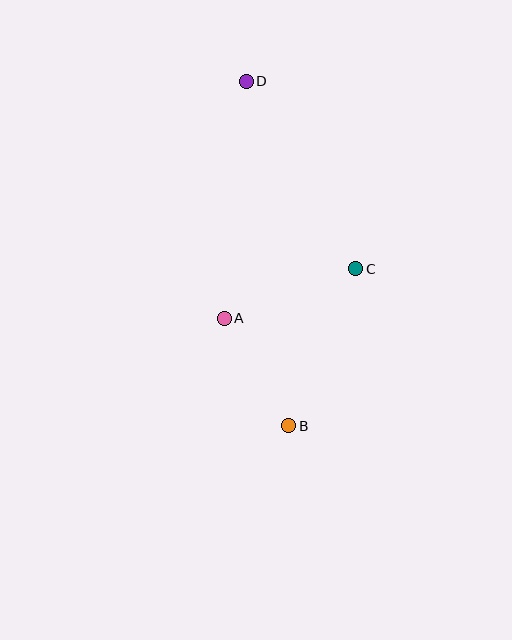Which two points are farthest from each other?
Points B and D are farthest from each other.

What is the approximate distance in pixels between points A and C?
The distance between A and C is approximately 140 pixels.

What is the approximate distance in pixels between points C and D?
The distance between C and D is approximately 217 pixels.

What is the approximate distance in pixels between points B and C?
The distance between B and C is approximately 170 pixels.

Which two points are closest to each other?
Points A and B are closest to each other.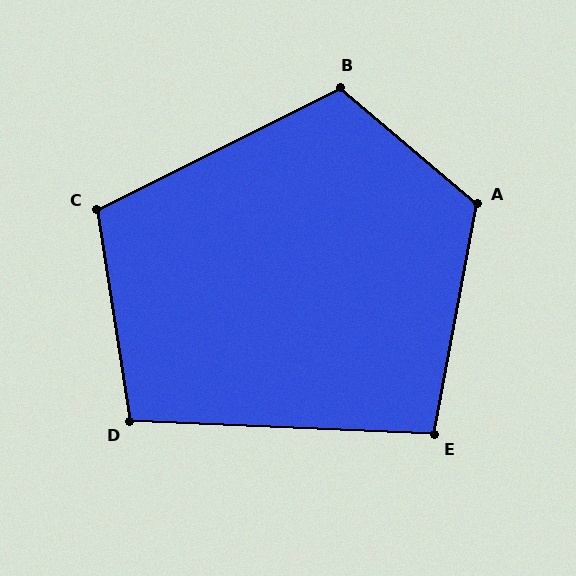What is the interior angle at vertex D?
Approximately 101 degrees (obtuse).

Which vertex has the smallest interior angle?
E, at approximately 98 degrees.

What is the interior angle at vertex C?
Approximately 107 degrees (obtuse).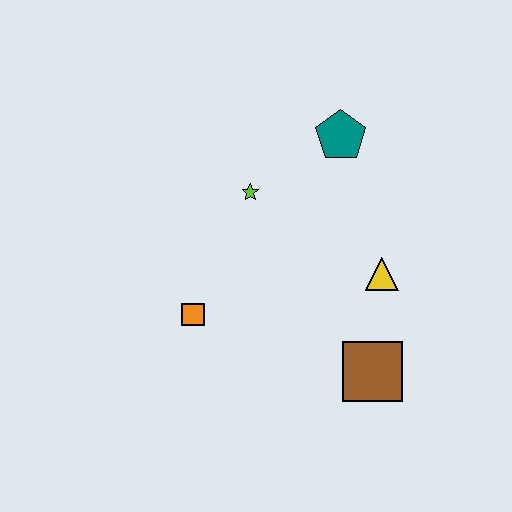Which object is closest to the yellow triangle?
The brown square is closest to the yellow triangle.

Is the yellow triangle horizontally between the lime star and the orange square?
No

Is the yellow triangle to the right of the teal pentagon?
Yes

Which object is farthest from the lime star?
The brown square is farthest from the lime star.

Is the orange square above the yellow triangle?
No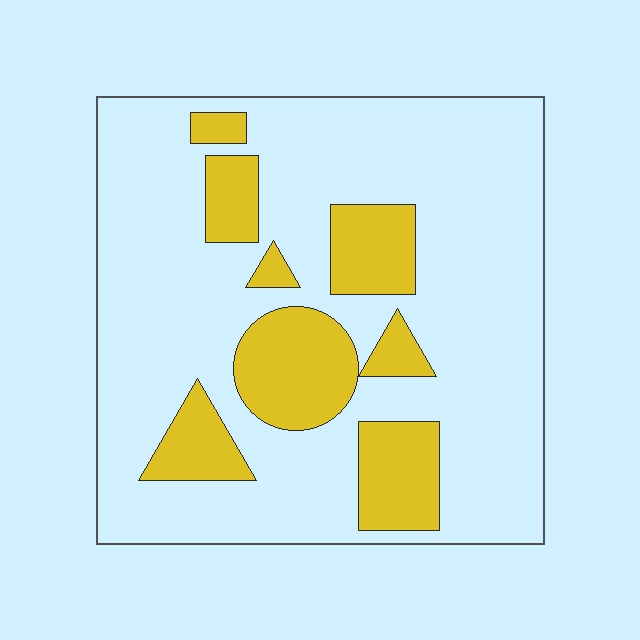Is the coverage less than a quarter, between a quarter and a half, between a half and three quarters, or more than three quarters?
Less than a quarter.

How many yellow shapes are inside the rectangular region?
8.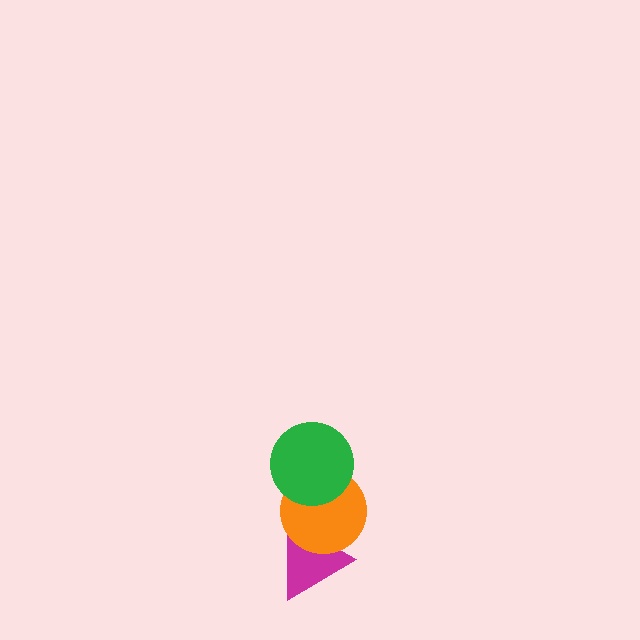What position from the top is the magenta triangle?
The magenta triangle is 3rd from the top.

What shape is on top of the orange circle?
The green circle is on top of the orange circle.